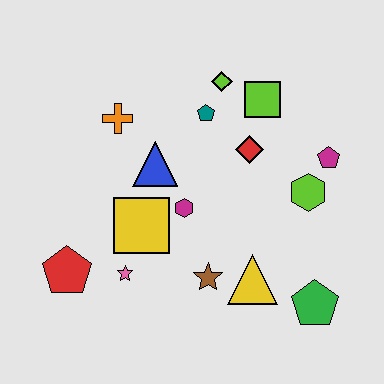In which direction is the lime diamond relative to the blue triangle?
The lime diamond is above the blue triangle.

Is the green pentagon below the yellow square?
Yes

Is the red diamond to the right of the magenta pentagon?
No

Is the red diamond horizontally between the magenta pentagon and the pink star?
Yes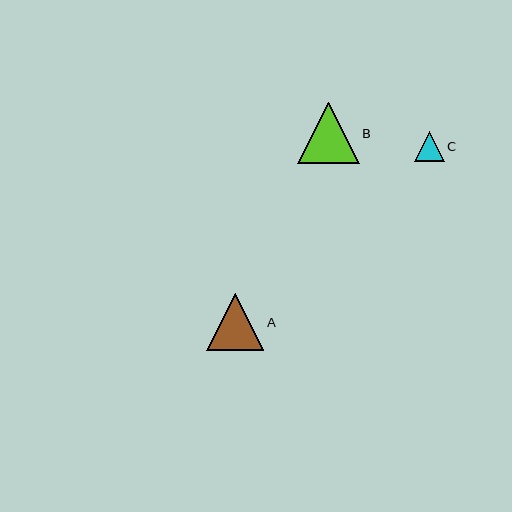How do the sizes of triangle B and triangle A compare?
Triangle B and triangle A are approximately the same size.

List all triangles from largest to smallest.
From largest to smallest: B, A, C.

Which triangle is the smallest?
Triangle C is the smallest with a size of approximately 30 pixels.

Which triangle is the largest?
Triangle B is the largest with a size of approximately 61 pixels.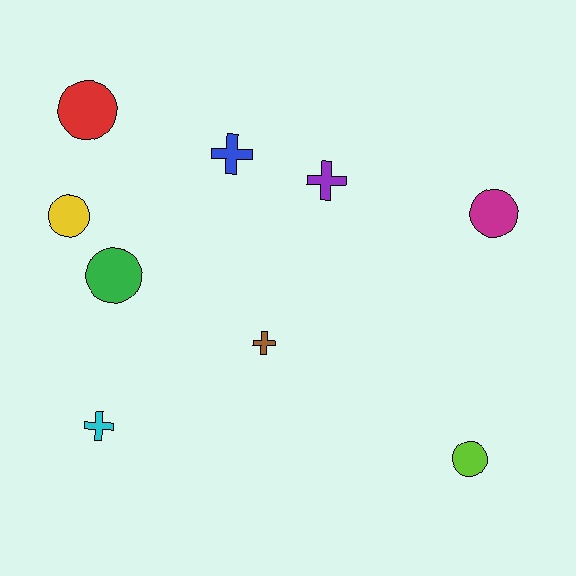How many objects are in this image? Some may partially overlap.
There are 9 objects.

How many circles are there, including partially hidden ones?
There are 5 circles.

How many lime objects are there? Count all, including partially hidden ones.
There is 1 lime object.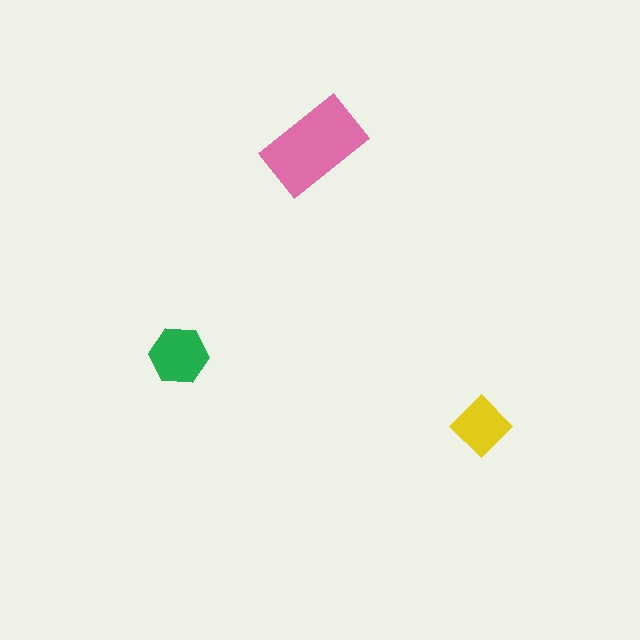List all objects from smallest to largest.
The yellow diamond, the green hexagon, the pink rectangle.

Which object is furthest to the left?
The green hexagon is leftmost.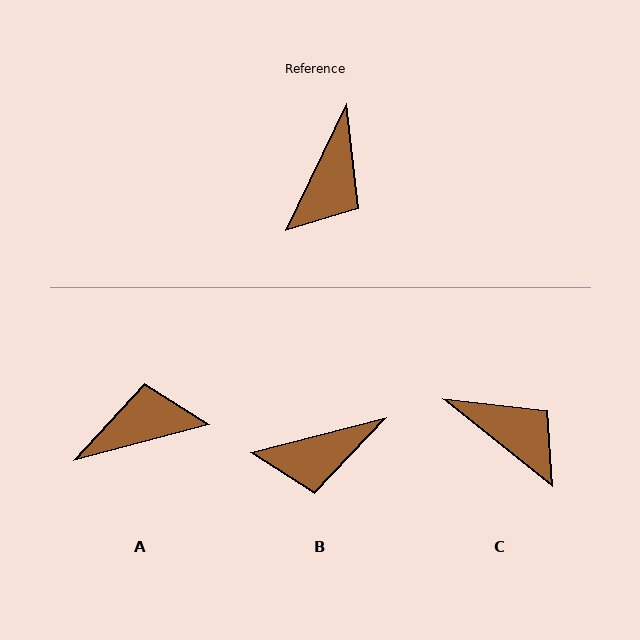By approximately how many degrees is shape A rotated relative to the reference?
Approximately 131 degrees counter-clockwise.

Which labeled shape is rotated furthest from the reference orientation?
A, about 131 degrees away.